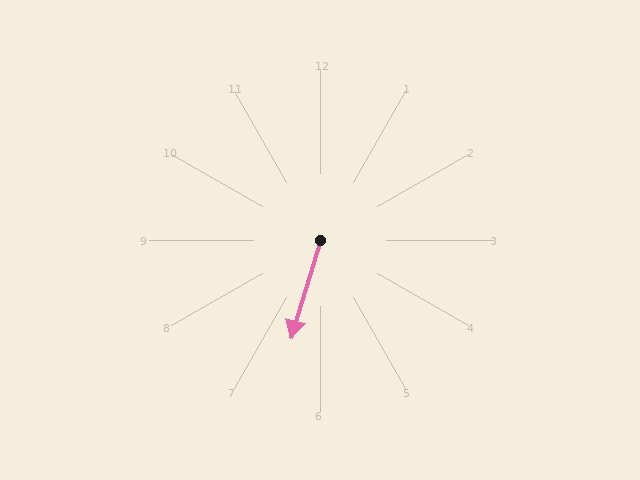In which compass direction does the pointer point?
South.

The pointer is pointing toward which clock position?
Roughly 7 o'clock.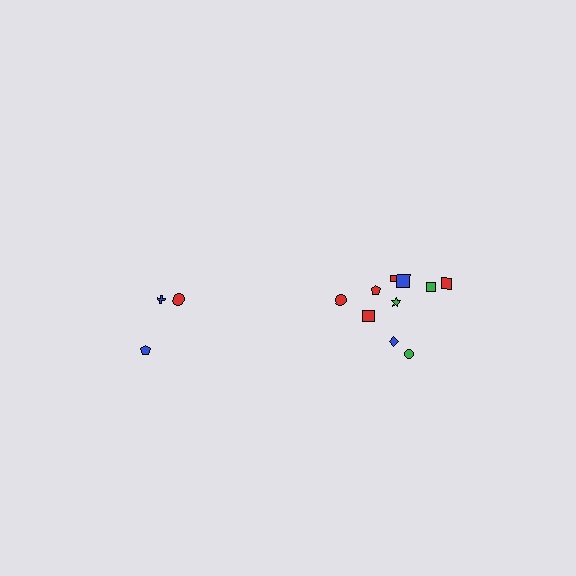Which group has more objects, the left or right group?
The right group.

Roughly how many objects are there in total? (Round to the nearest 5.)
Roughly 15 objects in total.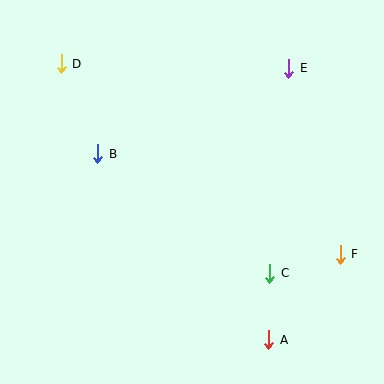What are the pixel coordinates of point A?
Point A is at (269, 340).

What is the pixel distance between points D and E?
The distance between D and E is 228 pixels.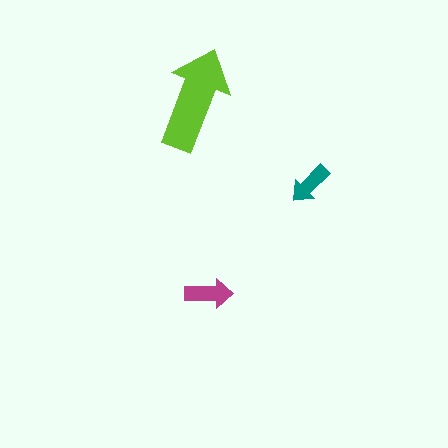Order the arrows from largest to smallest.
the lime one, the magenta one, the teal one.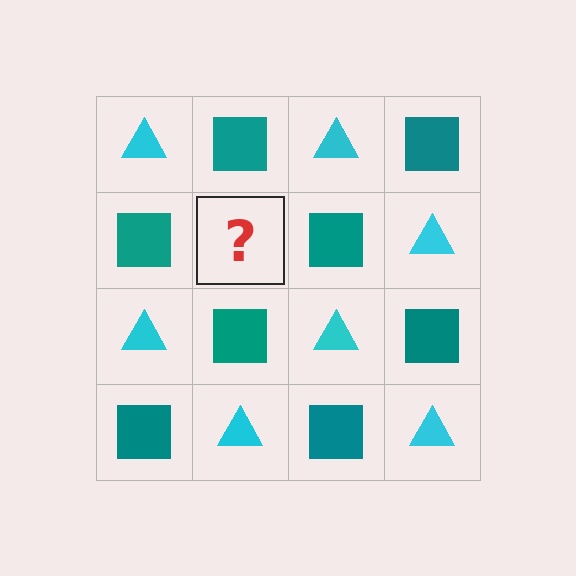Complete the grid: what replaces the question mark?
The question mark should be replaced with a cyan triangle.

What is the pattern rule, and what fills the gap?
The rule is that it alternates cyan triangle and teal square in a checkerboard pattern. The gap should be filled with a cyan triangle.